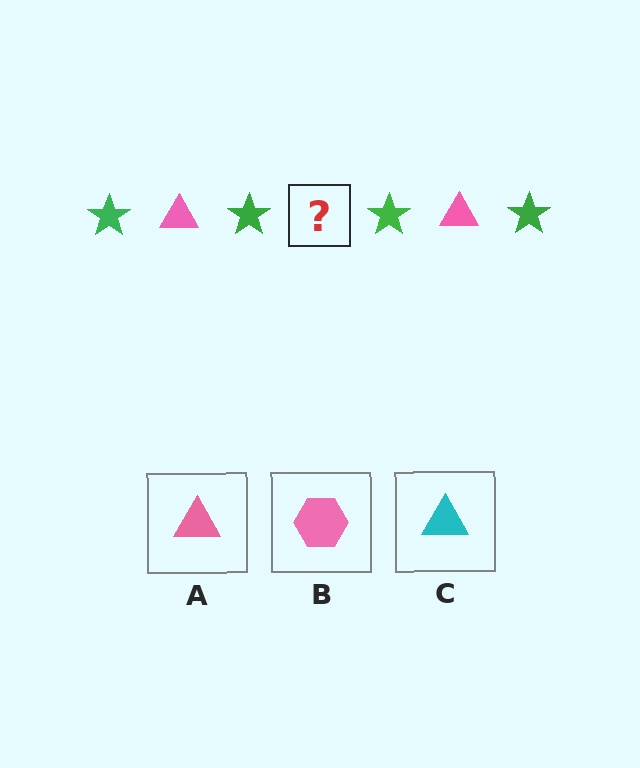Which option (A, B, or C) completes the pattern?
A.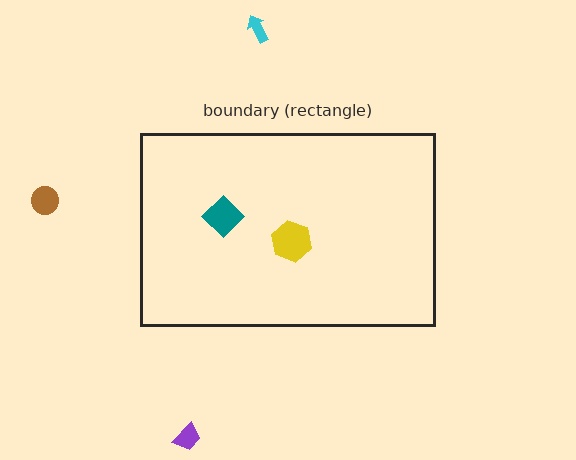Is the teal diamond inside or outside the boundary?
Inside.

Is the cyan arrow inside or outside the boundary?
Outside.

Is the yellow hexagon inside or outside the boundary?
Inside.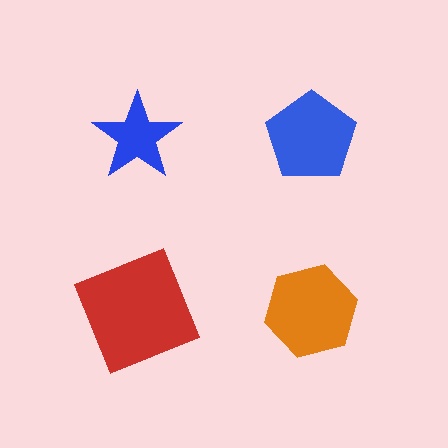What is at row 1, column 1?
A blue star.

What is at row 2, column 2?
An orange hexagon.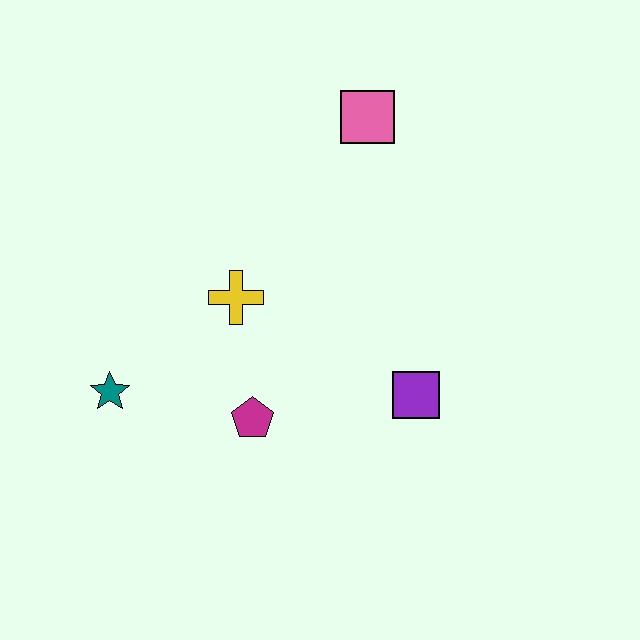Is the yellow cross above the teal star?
Yes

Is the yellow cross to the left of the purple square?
Yes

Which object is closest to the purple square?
The magenta pentagon is closest to the purple square.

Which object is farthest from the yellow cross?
The pink square is farthest from the yellow cross.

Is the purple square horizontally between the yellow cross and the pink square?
No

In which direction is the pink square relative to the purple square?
The pink square is above the purple square.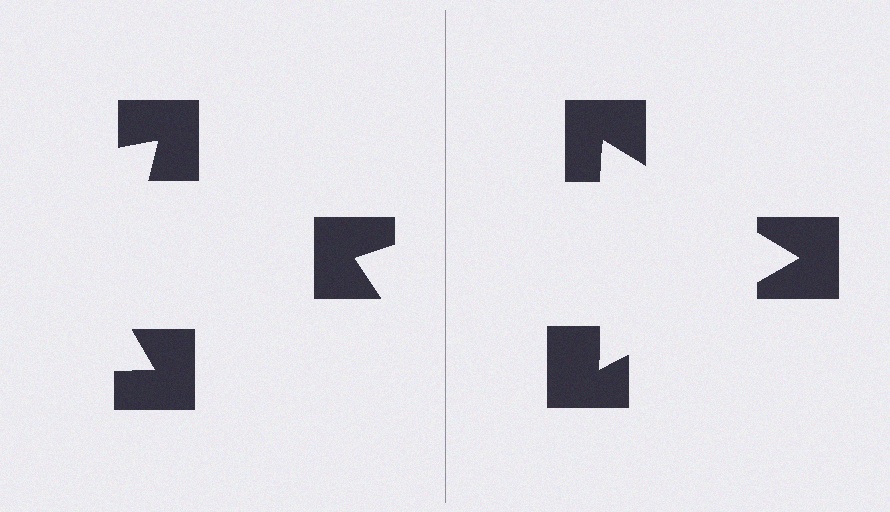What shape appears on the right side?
An illusory triangle.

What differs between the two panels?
The notched squares are positioned identically on both sides; only the wedge orientations differ. On the right they align to a triangle; on the left they are misaligned.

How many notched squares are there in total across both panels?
6 — 3 on each side.